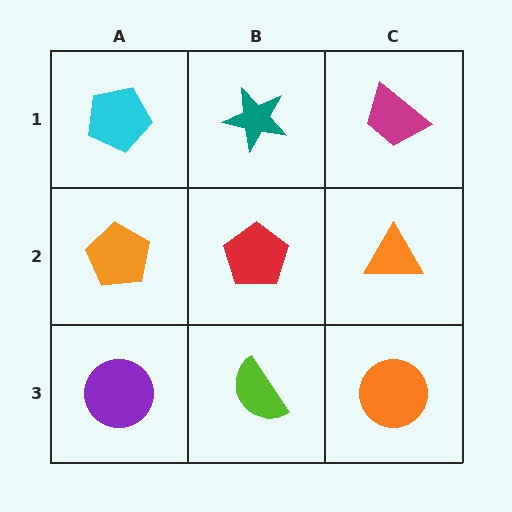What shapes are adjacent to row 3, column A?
An orange pentagon (row 2, column A), a lime semicircle (row 3, column B).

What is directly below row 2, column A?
A purple circle.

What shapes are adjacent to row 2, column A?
A cyan pentagon (row 1, column A), a purple circle (row 3, column A), a red pentagon (row 2, column B).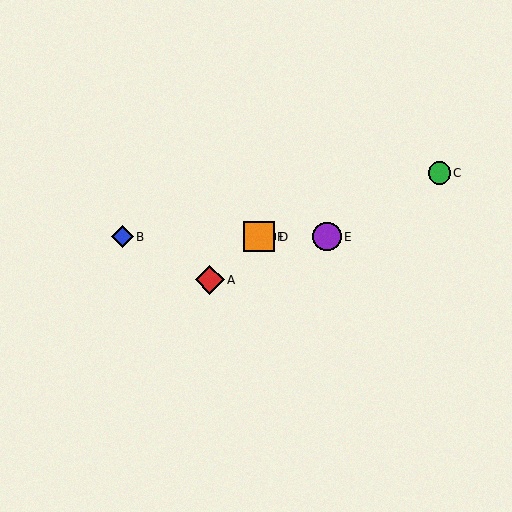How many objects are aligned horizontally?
4 objects (B, D, E, F) are aligned horizontally.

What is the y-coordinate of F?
Object F is at y≈237.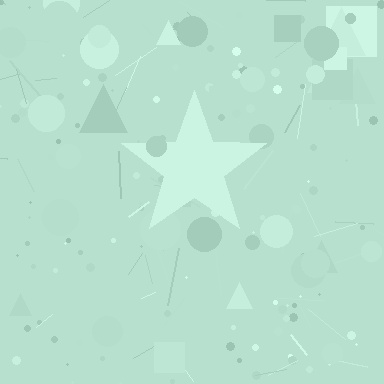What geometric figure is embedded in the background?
A star is embedded in the background.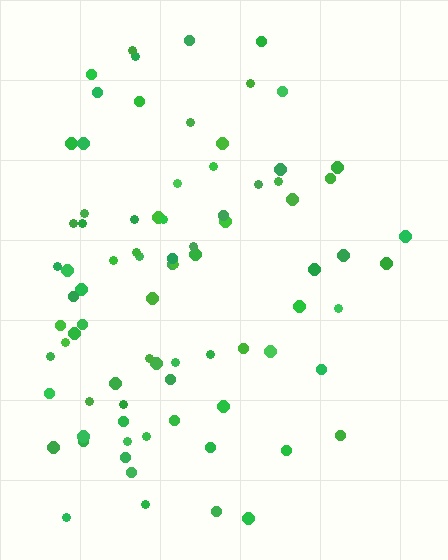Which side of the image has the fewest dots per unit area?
The right.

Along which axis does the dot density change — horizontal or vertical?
Horizontal.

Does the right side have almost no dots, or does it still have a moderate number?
Still a moderate number, just noticeably fewer than the left.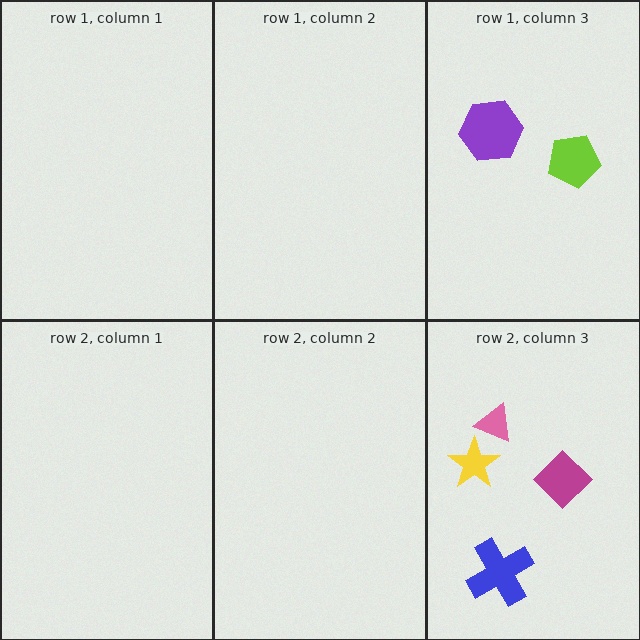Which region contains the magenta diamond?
The row 2, column 3 region.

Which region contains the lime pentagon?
The row 1, column 3 region.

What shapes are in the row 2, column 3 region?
The yellow star, the blue cross, the pink triangle, the magenta diamond.